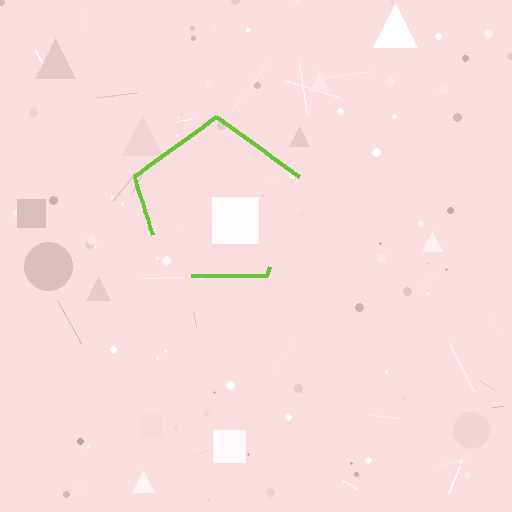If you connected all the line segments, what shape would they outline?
They would outline a pentagon.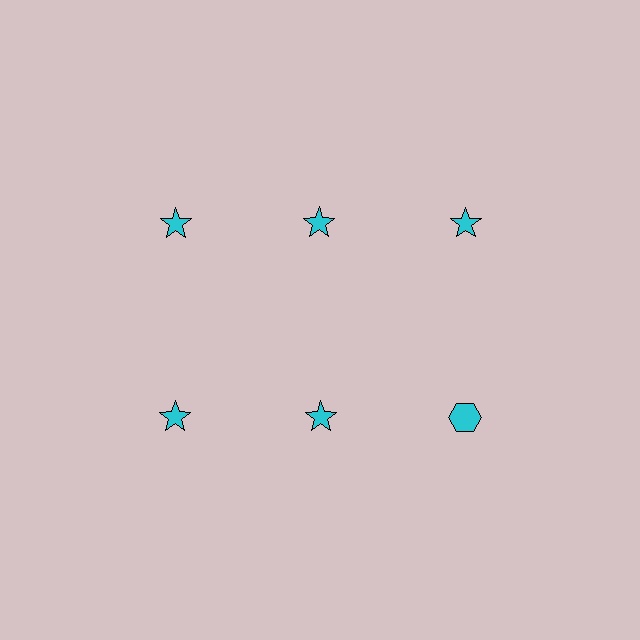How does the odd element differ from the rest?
It has a different shape: hexagon instead of star.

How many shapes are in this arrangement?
There are 6 shapes arranged in a grid pattern.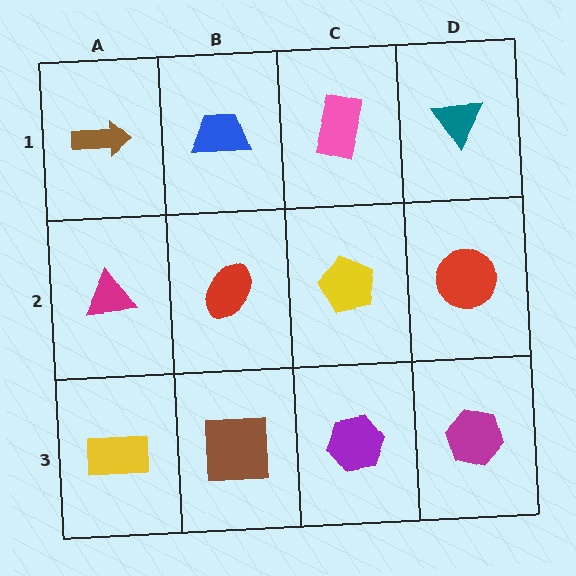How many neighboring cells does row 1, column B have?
3.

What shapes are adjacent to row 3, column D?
A red circle (row 2, column D), a purple hexagon (row 3, column C).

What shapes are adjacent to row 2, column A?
A brown arrow (row 1, column A), a yellow rectangle (row 3, column A), a red ellipse (row 2, column B).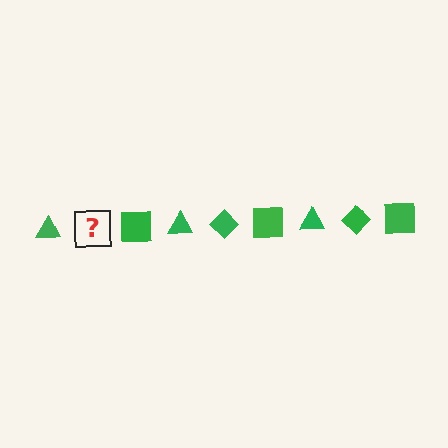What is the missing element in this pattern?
The missing element is a green diamond.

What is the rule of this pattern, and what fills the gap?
The rule is that the pattern cycles through triangle, diamond, square shapes in green. The gap should be filled with a green diamond.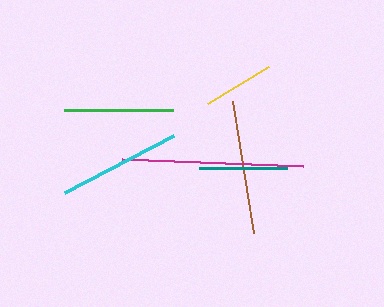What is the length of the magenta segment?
The magenta segment is approximately 181 pixels long.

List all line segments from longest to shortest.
From longest to shortest: magenta, brown, cyan, green, teal, yellow.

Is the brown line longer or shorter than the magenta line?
The magenta line is longer than the brown line.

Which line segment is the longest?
The magenta line is the longest at approximately 181 pixels.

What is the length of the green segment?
The green segment is approximately 109 pixels long.